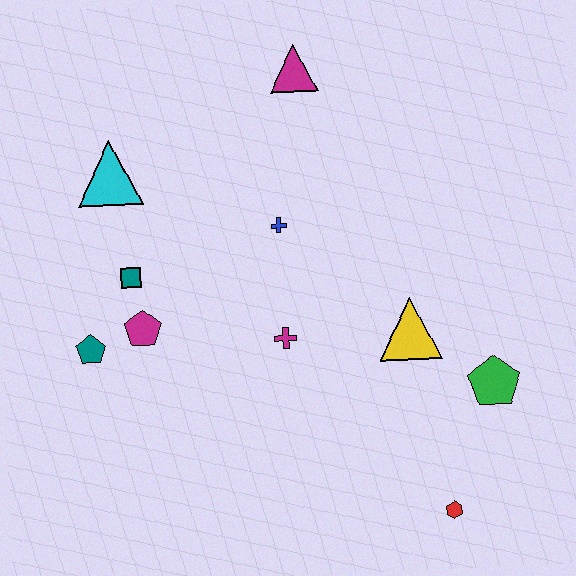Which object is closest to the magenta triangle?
The blue cross is closest to the magenta triangle.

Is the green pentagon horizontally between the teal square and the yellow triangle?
No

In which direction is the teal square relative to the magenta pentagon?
The teal square is above the magenta pentagon.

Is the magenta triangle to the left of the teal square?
No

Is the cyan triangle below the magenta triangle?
Yes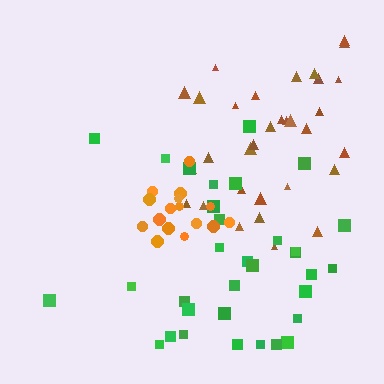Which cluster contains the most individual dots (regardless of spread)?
Green (33).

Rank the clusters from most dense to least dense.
orange, brown, green.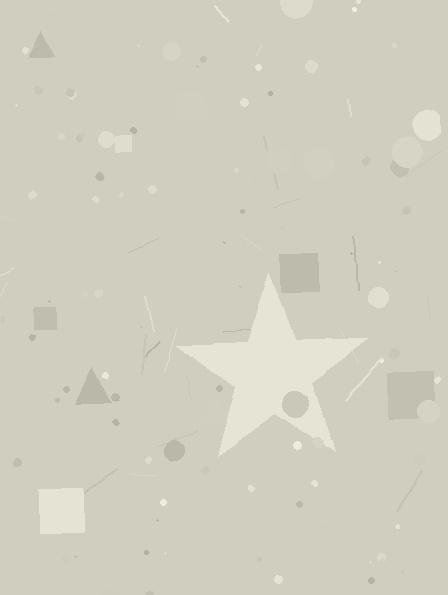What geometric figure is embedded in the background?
A star is embedded in the background.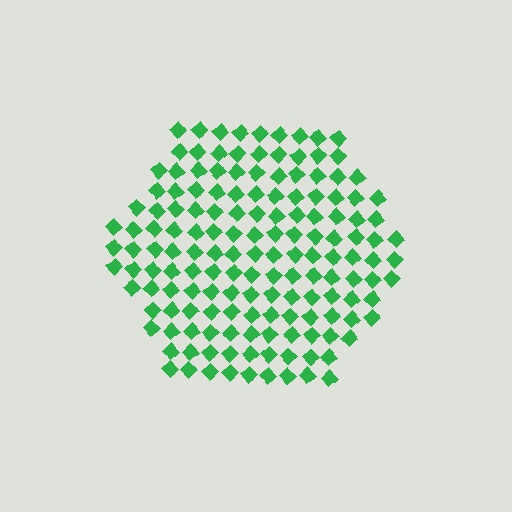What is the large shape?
The large shape is a hexagon.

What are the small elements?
The small elements are diamonds.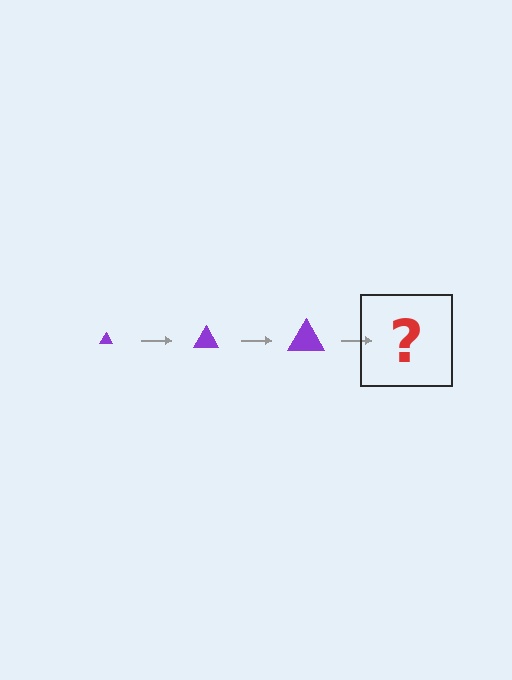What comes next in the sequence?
The next element should be a purple triangle, larger than the previous one.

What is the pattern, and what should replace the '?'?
The pattern is that the triangle gets progressively larger each step. The '?' should be a purple triangle, larger than the previous one.